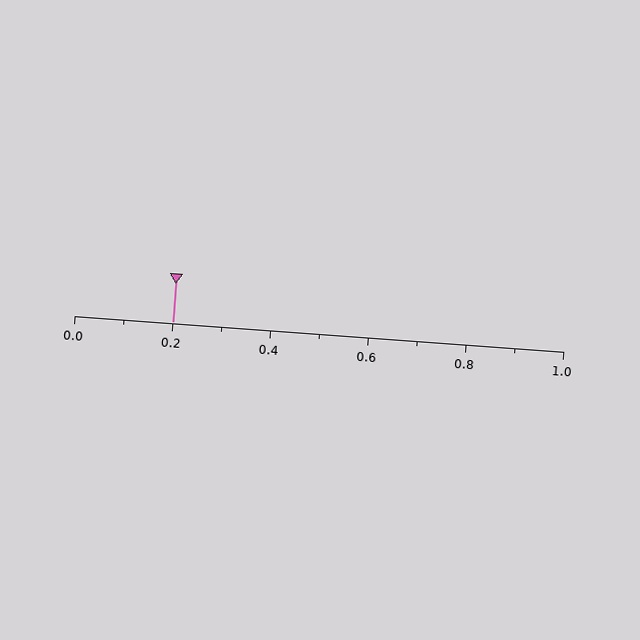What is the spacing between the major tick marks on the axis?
The major ticks are spaced 0.2 apart.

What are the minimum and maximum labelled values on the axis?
The axis runs from 0.0 to 1.0.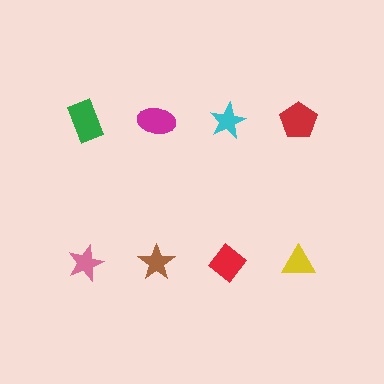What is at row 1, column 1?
A green rectangle.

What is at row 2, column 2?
A brown star.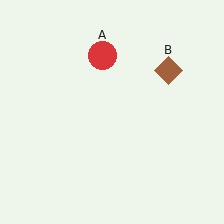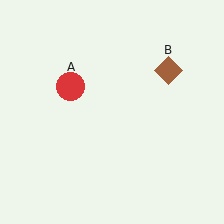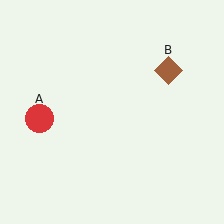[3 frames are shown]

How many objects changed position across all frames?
1 object changed position: red circle (object A).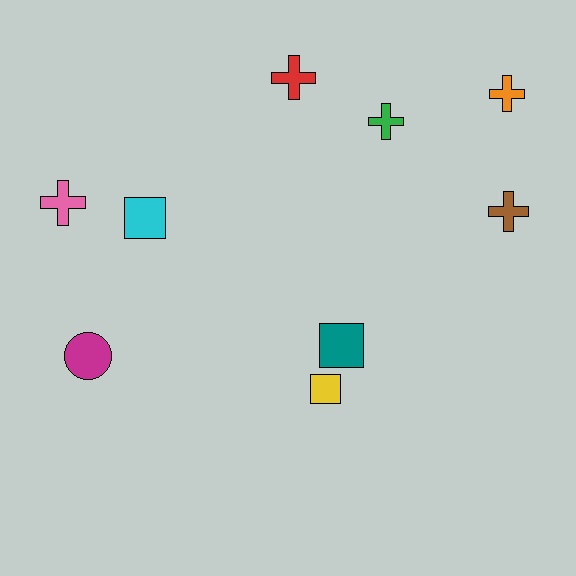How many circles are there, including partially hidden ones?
There is 1 circle.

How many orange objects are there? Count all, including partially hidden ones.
There is 1 orange object.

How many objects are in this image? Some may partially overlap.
There are 9 objects.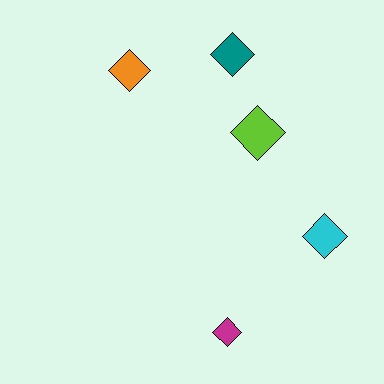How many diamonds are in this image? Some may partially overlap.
There are 5 diamonds.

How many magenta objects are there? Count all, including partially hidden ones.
There is 1 magenta object.